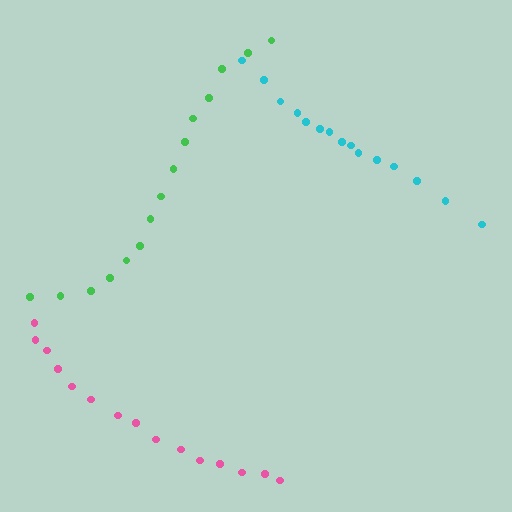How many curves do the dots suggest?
There are 3 distinct paths.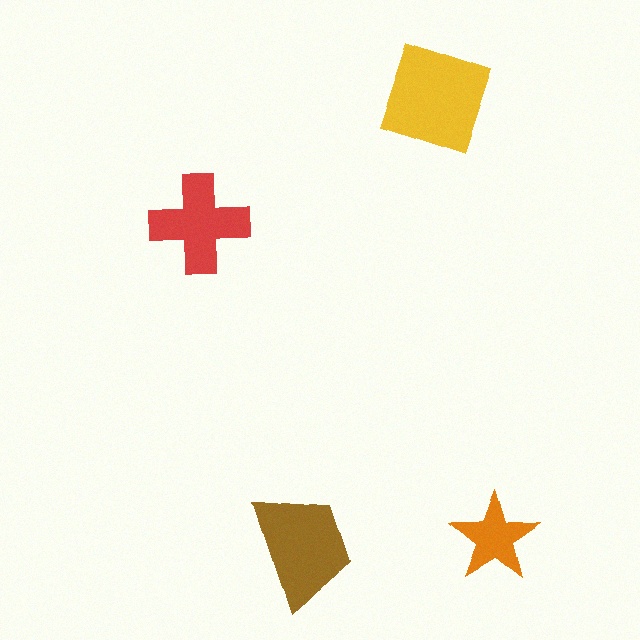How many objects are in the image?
There are 4 objects in the image.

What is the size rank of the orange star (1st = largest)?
4th.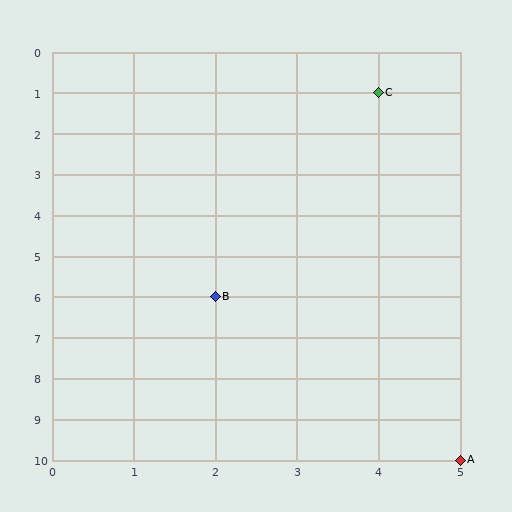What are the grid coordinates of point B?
Point B is at grid coordinates (2, 6).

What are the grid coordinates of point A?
Point A is at grid coordinates (5, 10).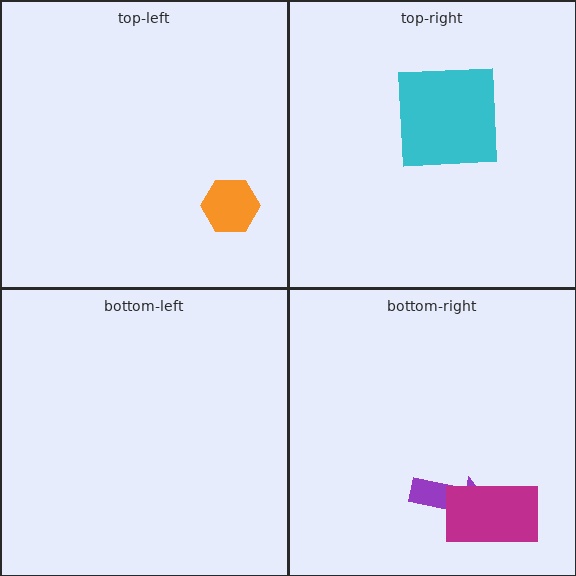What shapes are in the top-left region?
The orange hexagon.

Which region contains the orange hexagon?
The top-left region.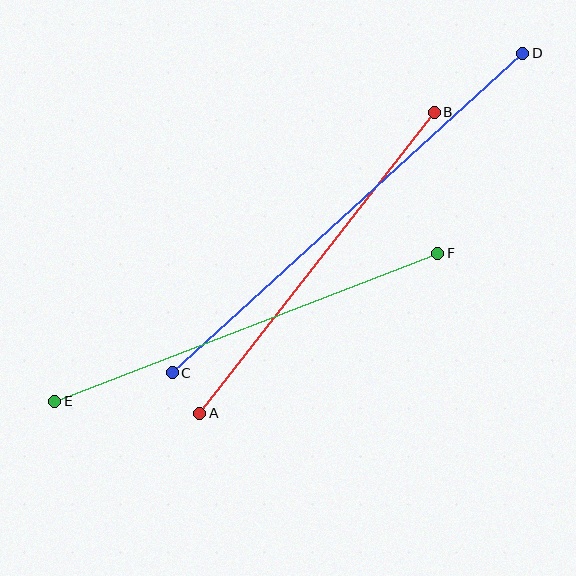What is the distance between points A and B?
The distance is approximately 381 pixels.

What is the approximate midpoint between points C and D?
The midpoint is at approximately (348, 213) pixels.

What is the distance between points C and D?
The distance is approximately 474 pixels.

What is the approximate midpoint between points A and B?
The midpoint is at approximately (317, 263) pixels.